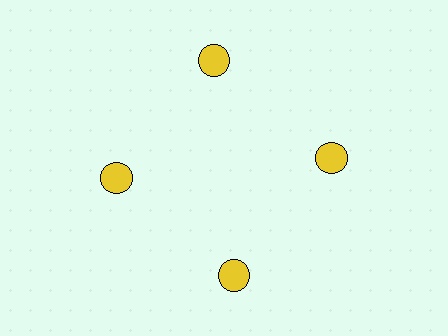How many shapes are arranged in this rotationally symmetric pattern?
There are 4 shapes, arranged in 4 groups of 1.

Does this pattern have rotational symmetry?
Yes, this pattern has 4-fold rotational symmetry. It looks the same after rotating 90 degrees around the center.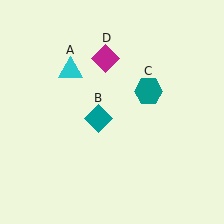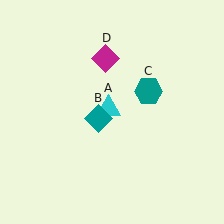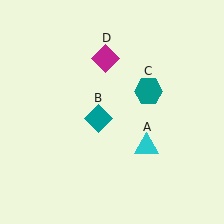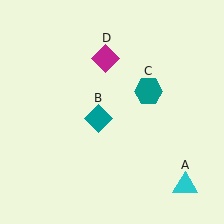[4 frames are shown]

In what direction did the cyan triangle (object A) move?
The cyan triangle (object A) moved down and to the right.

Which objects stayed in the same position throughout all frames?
Teal diamond (object B) and teal hexagon (object C) and magenta diamond (object D) remained stationary.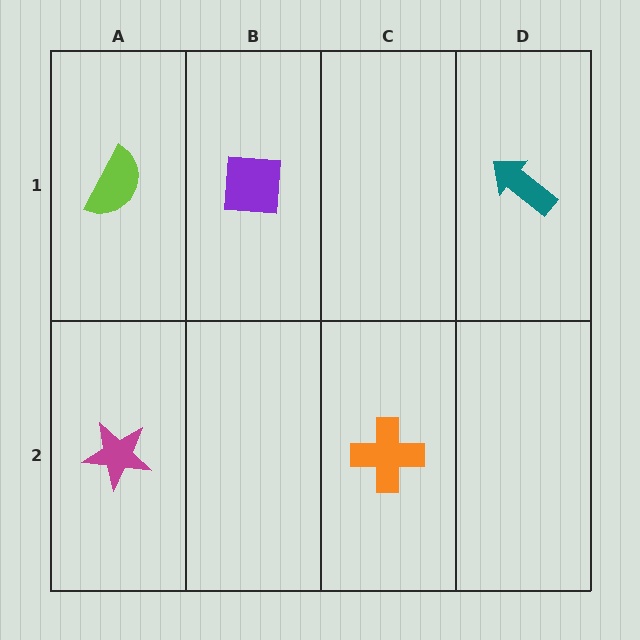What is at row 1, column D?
A teal arrow.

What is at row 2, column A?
A magenta star.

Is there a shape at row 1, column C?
No, that cell is empty.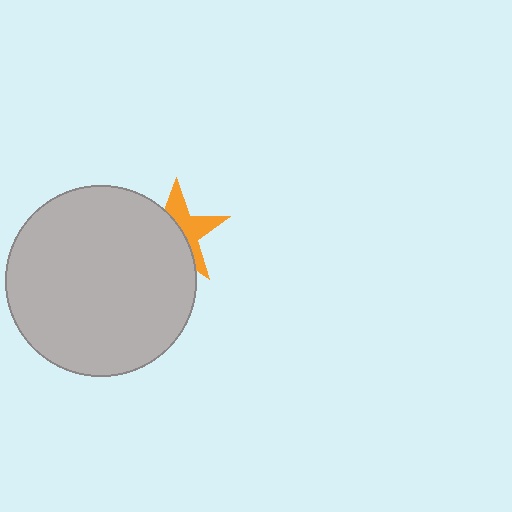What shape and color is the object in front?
The object in front is a light gray circle.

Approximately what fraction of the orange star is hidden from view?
Roughly 56% of the orange star is hidden behind the light gray circle.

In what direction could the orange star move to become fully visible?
The orange star could move right. That would shift it out from behind the light gray circle entirely.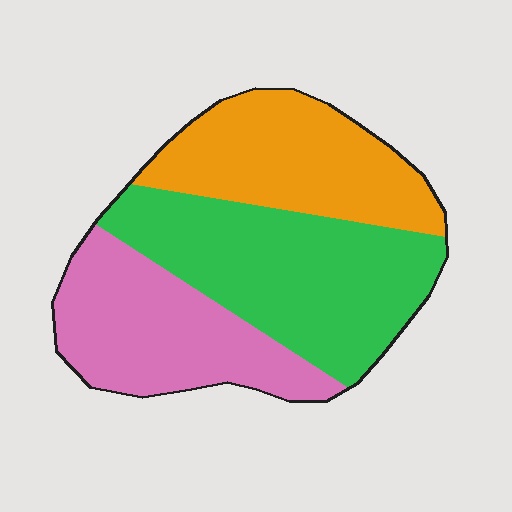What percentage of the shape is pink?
Pink covers roughly 30% of the shape.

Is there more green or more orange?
Green.